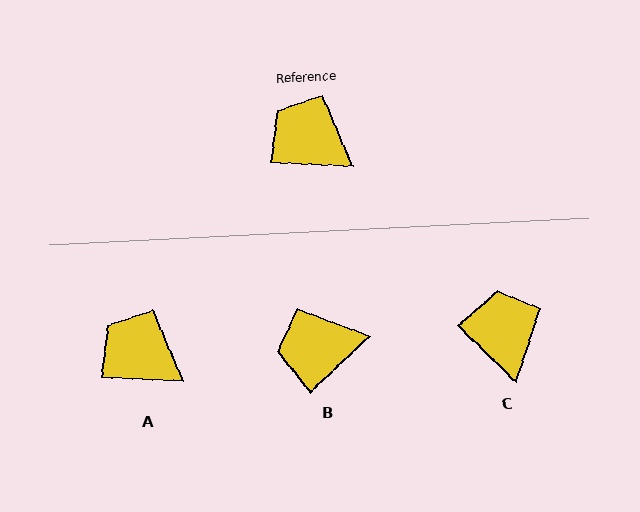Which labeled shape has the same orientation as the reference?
A.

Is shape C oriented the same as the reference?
No, it is off by about 42 degrees.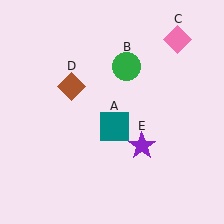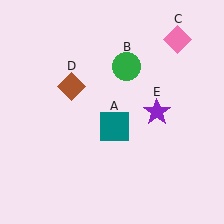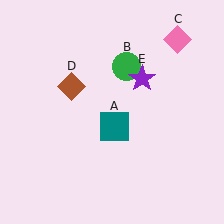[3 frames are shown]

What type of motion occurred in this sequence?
The purple star (object E) rotated counterclockwise around the center of the scene.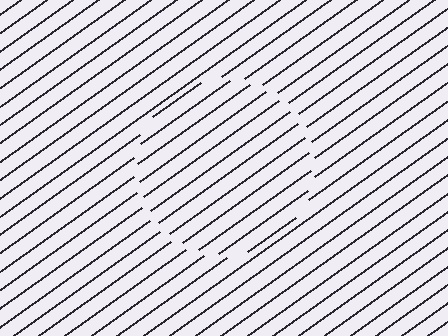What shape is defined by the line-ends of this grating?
An illusory circle. The interior of the shape contains the same grating, shifted by half a period — the contour is defined by the phase discontinuity where line-ends from the inner and outer gratings abut.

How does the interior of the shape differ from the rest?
The interior of the shape contains the same grating, shifted by half a period — the contour is defined by the phase discontinuity where line-ends from the inner and outer gratings abut.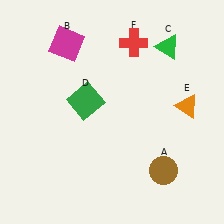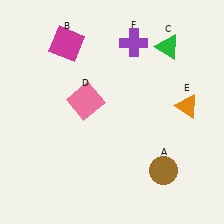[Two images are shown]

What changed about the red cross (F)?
In Image 1, F is red. In Image 2, it changed to purple.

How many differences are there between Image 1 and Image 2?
There are 2 differences between the two images.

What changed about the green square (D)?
In Image 1, D is green. In Image 2, it changed to pink.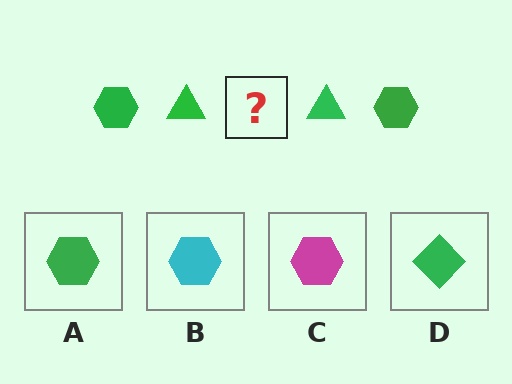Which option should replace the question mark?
Option A.